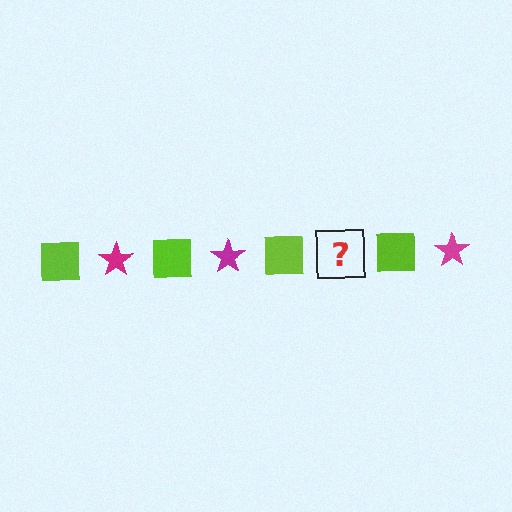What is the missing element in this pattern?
The missing element is a magenta star.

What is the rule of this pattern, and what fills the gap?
The rule is that the pattern alternates between lime square and magenta star. The gap should be filled with a magenta star.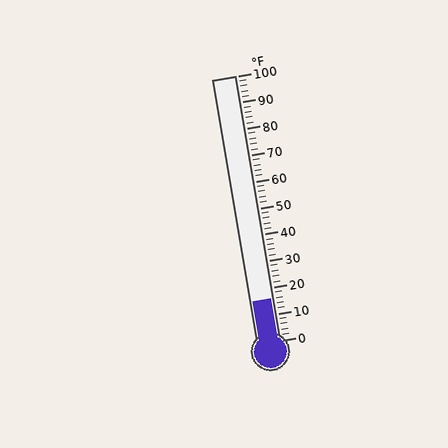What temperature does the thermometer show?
The thermometer shows approximately 16°F.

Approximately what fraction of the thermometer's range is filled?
The thermometer is filled to approximately 15% of its range.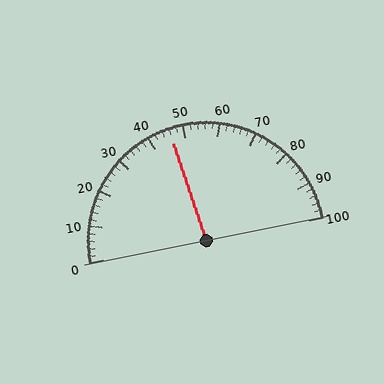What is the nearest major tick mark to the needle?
The nearest major tick mark is 50.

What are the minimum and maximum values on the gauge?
The gauge ranges from 0 to 100.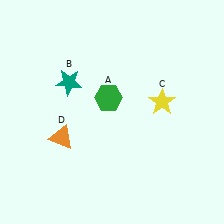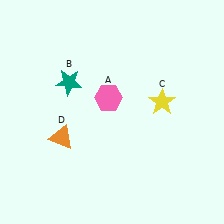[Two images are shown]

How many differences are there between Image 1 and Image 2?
There is 1 difference between the two images.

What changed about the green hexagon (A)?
In Image 1, A is green. In Image 2, it changed to pink.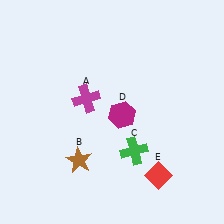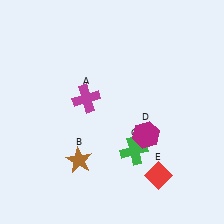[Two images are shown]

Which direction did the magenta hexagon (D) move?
The magenta hexagon (D) moved right.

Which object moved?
The magenta hexagon (D) moved right.